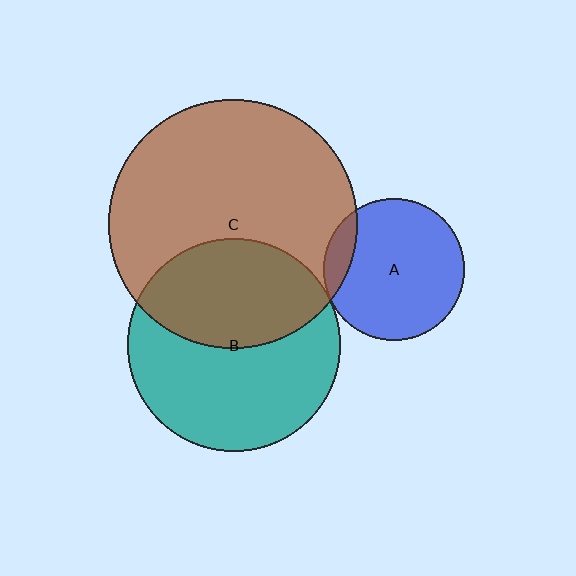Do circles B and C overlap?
Yes.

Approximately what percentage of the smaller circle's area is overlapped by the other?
Approximately 45%.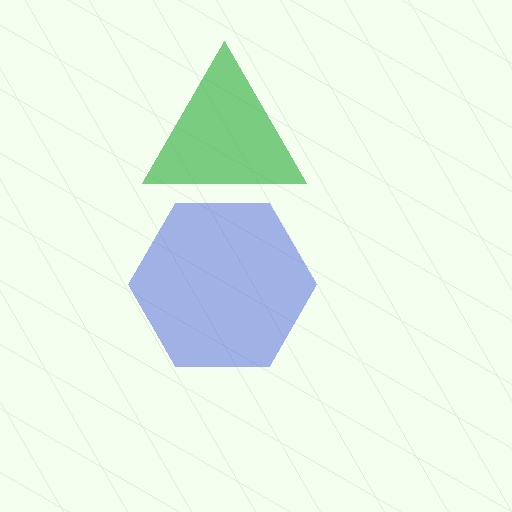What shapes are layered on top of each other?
The layered shapes are: a blue hexagon, a green triangle.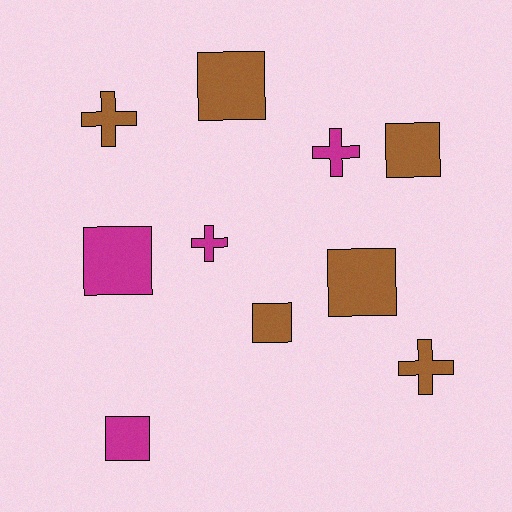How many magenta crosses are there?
There are 2 magenta crosses.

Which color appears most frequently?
Brown, with 6 objects.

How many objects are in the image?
There are 10 objects.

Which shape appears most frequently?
Square, with 6 objects.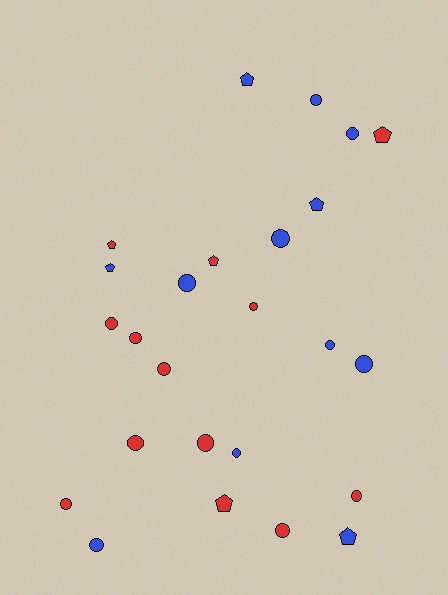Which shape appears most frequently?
Circle, with 17 objects.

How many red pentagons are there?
There are 4 red pentagons.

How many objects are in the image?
There are 25 objects.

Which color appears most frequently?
Red, with 13 objects.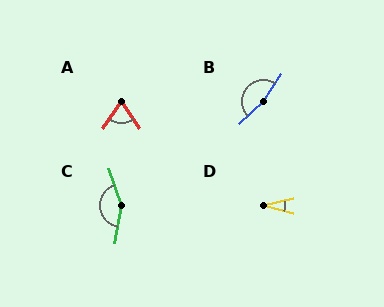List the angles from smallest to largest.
D (28°), A (69°), C (152°), B (166°).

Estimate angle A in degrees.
Approximately 69 degrees.